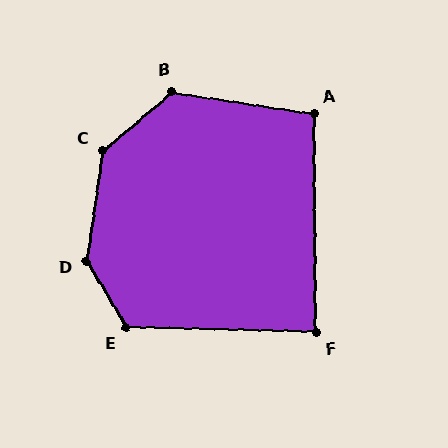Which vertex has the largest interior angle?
D, at approximately 141 degrees.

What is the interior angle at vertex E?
Approximately 122 degrees (obtuse).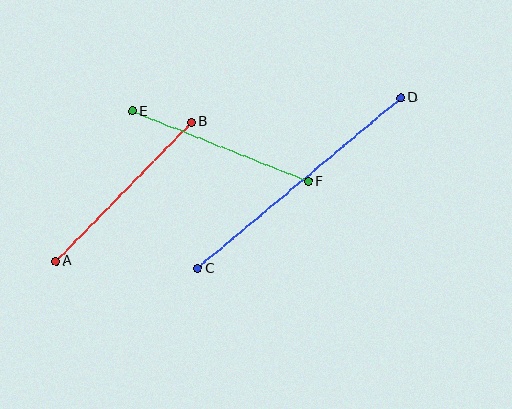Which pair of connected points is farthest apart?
Points C and D are farthest apart.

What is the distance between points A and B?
The distance is approximately 195 pixels.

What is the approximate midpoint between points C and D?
The midpoint is at approximately (299, 183) pixels.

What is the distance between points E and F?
The distance is approximately 190 pixels.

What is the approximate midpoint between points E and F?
The midpoint is at approximately (220, 146) pixels.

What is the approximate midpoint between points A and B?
The midpoint is at approximately (124, 192) pixels.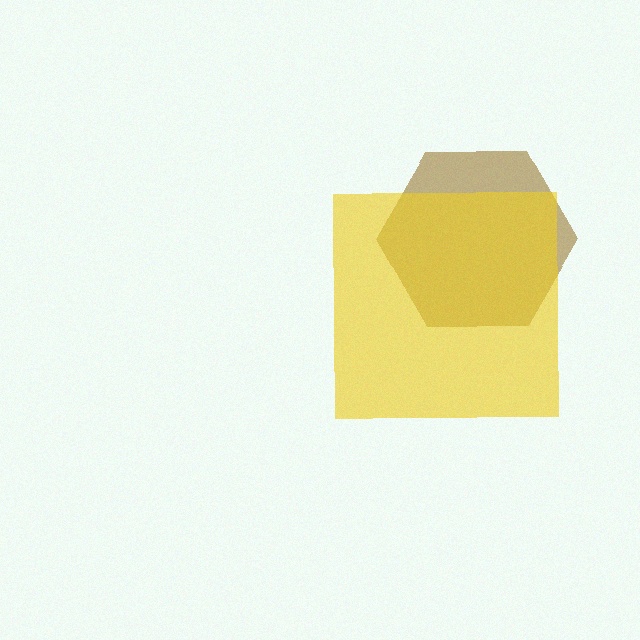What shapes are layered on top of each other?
The layered shapes are: a brown hexagon, a yellow square.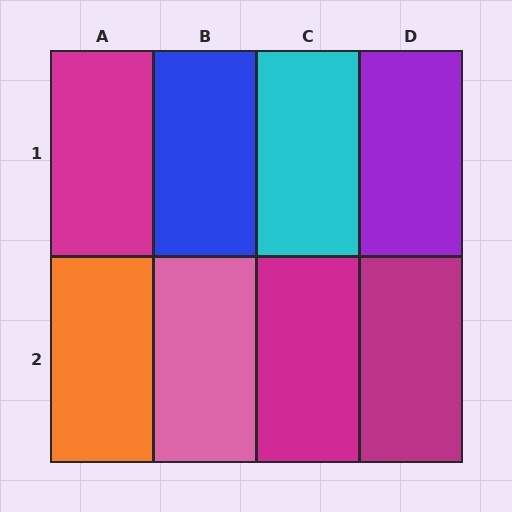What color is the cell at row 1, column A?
Magenta.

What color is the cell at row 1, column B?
Blue.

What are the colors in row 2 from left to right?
Orange, pink, magenta, magenta.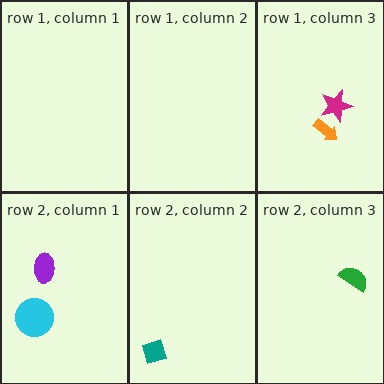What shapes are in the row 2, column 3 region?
The green semicircle.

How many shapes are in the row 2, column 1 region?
2.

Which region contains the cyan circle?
The row 2, column 1 region.